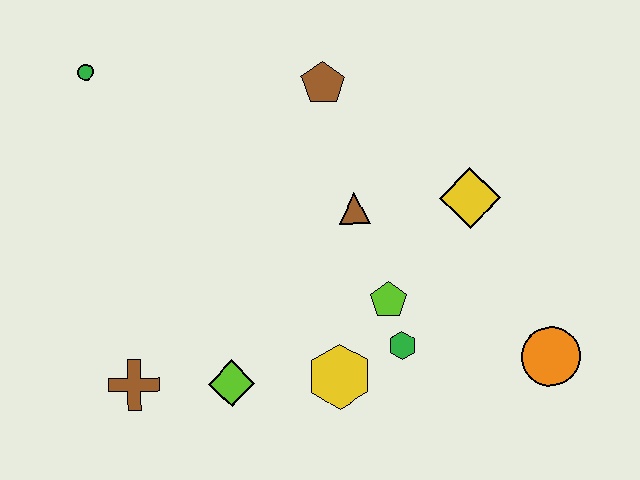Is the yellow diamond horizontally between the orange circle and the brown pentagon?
Yes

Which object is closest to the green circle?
The brown pentagon is closest to the green circle.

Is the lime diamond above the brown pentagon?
No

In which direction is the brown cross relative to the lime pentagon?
The brown cross is to the left of the lime pentagon.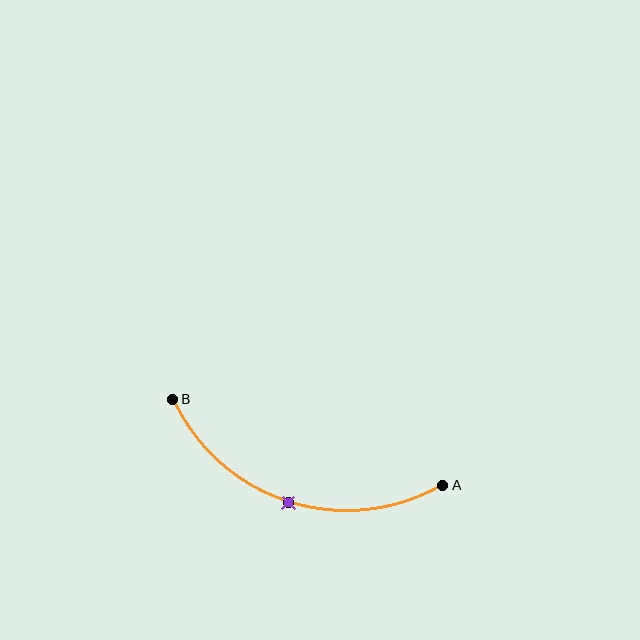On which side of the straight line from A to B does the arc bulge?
The arc bulges below the straight line connecting A and B.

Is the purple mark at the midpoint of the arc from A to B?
Yes. The purple mark lies on the arc at equal arc-length from both A and B — it is the arc midpoint.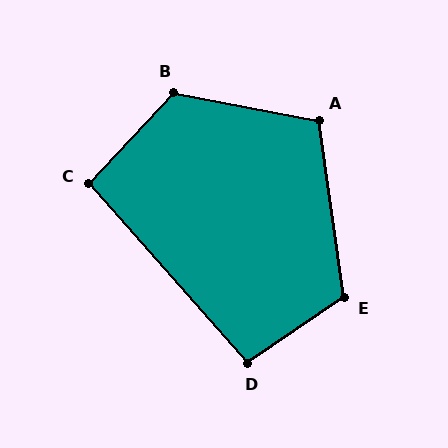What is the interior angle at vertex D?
Approximately 97 degrees (obtuse).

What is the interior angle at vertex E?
Approximately 116 degrees (obtuse).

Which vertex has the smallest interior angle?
C, at approximately 96 degrees.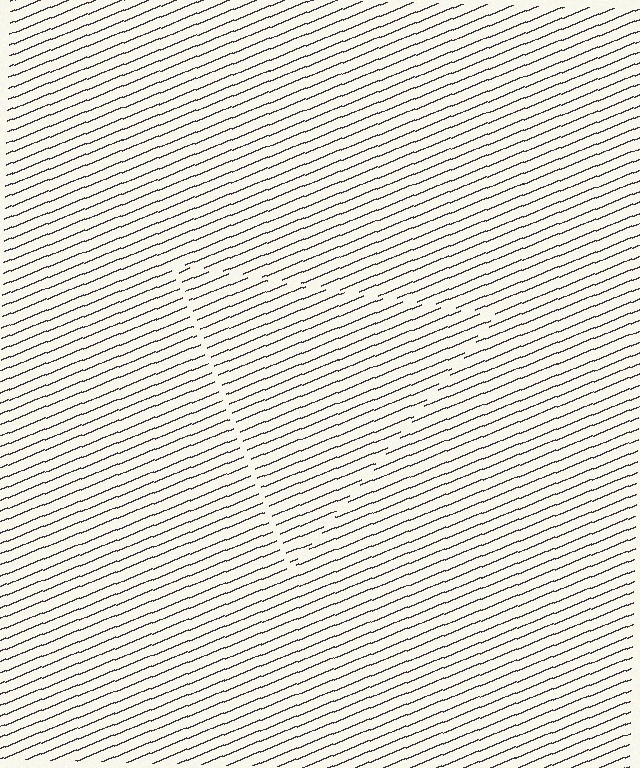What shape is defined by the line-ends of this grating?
An illusory triangle. The interior of the shape contains the same grating, shifted by half a period — the contour is defined by the phase discontinuity where line-ends from the inner and outer gratings abut.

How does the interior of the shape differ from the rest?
The interior of the shape contains the same grating, shifted by half a period — the contour is defined by the phase discontinuity where line-ends from the inner and outer gratings abut.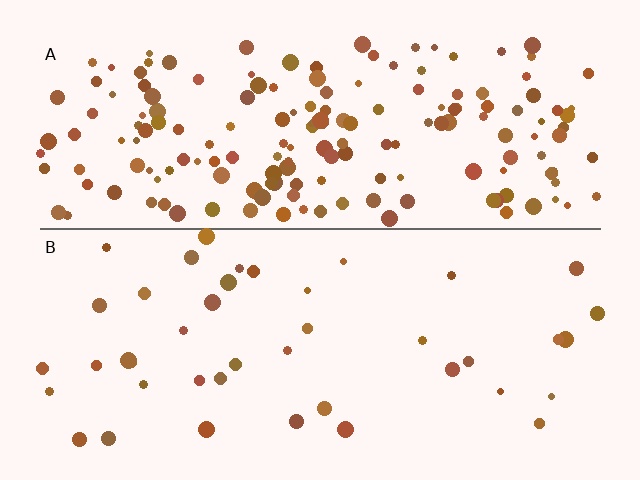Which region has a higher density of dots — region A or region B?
A (the top).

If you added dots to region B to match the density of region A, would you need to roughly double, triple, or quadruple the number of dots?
Approximately quadruple.